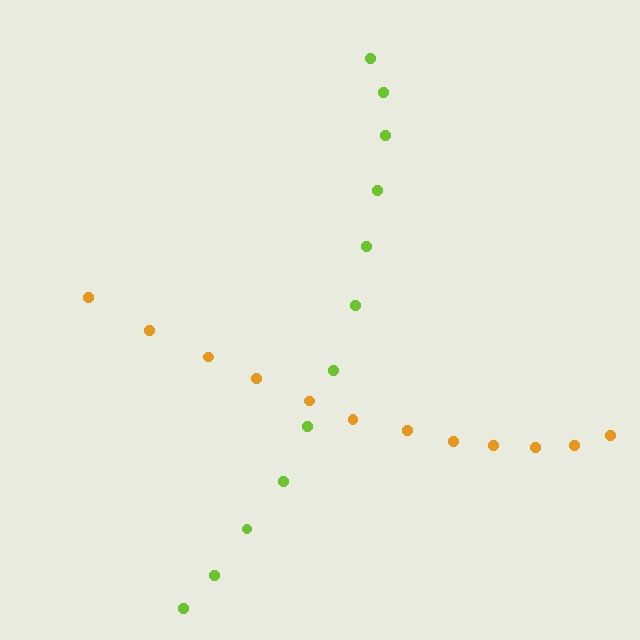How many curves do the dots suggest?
There are 2 distinct paths.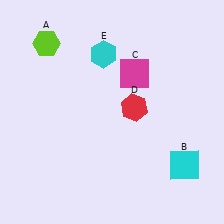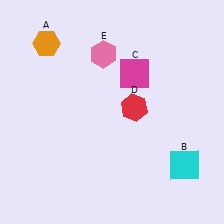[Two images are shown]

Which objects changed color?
A changed from lime to orange. E changed from cyan to pink.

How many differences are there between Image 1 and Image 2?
There are 2 differences between the two images.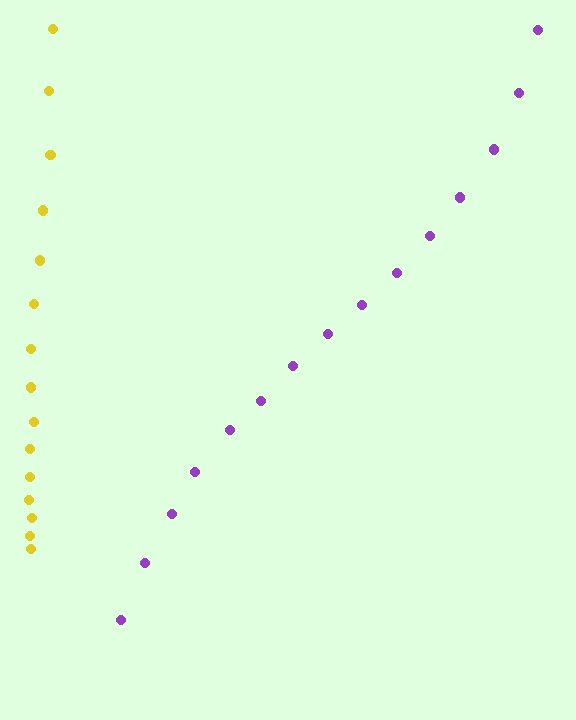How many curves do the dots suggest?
There are 2 distinct paths.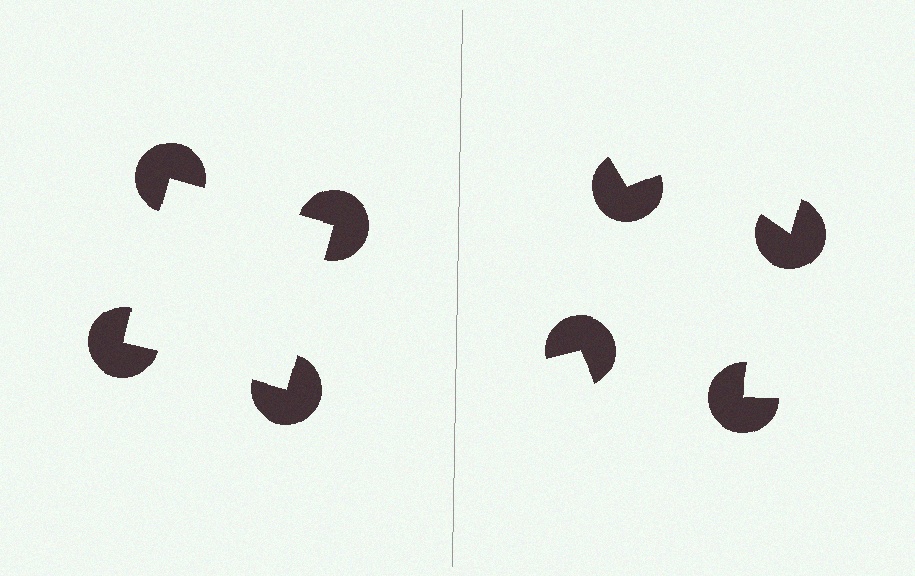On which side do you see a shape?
An illusory square appears on the left side. On the right side the wedge cuts are rotated, so no coherent shape forms.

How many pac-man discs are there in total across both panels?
8 — 4 on each side.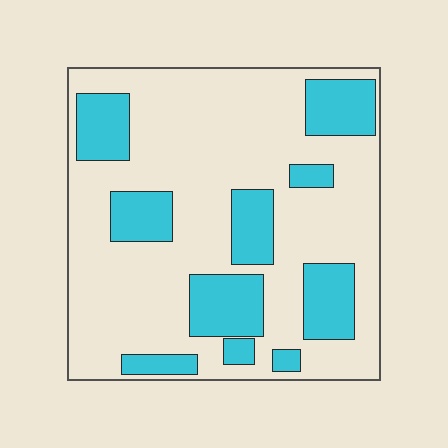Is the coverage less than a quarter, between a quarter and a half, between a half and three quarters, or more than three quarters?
Between a quarter and a half.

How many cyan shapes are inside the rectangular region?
10.